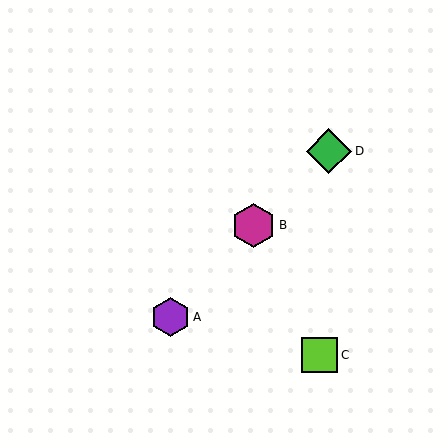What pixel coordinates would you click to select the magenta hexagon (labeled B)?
Click at (254, 225) to select the magenta hexagon B.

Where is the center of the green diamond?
The center of the green diamond is at (329, 151).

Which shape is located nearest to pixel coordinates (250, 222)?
The magenta hexagon (labeled B) at (254, 225) is nearest to that location.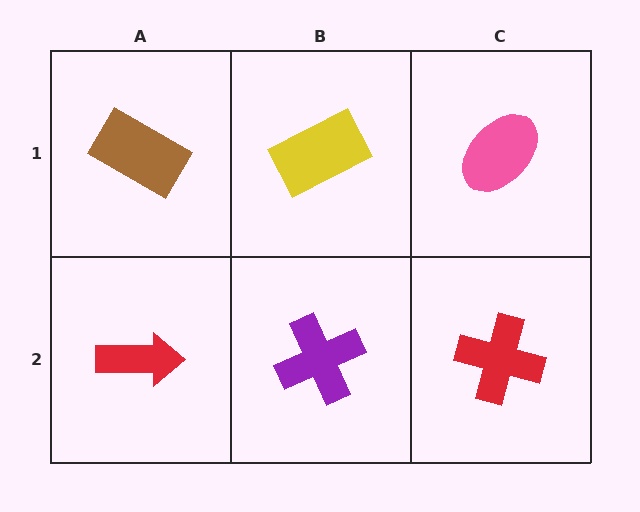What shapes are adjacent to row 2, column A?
A brown rectangle (row 1, column A), a purple cross (row 2, column B).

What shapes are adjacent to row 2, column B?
A yellow rectangle (row 1, column B), a red arrow (row 2, column A), a red cross (row 2, column C).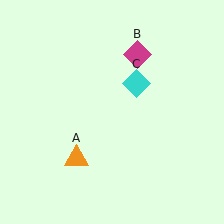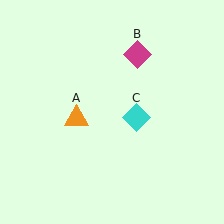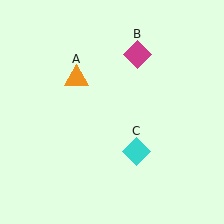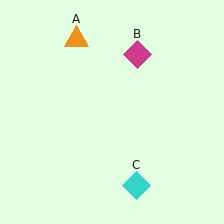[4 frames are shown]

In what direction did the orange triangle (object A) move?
The orange triangle (object A) moved up.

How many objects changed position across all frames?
2 objects changed position: orange triangle (object A), cyan diamond (object C).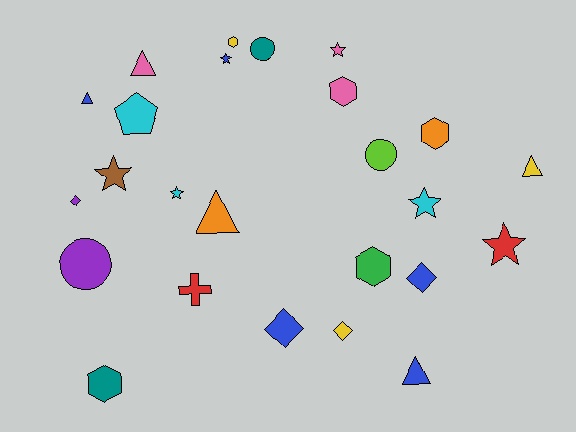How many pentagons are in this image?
There is 1 pentagon.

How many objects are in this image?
There are 25 objects.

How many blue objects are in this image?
There are 5 blue objects.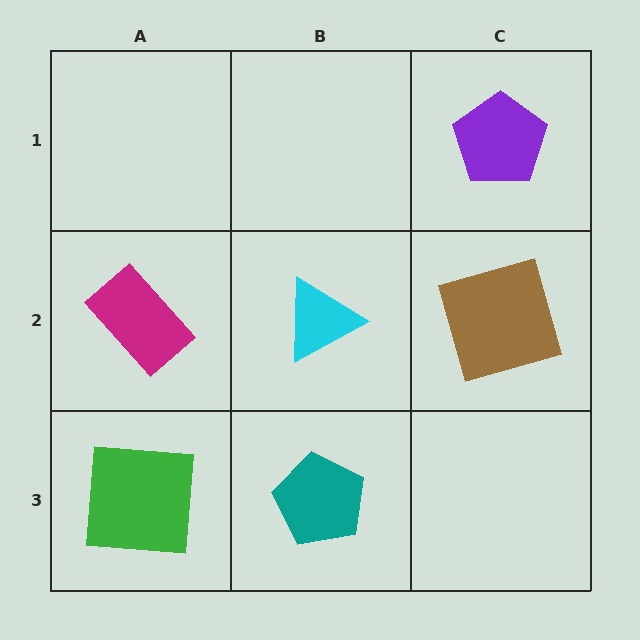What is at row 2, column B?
A cyan triangle.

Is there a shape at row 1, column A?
No, that cell is empty.